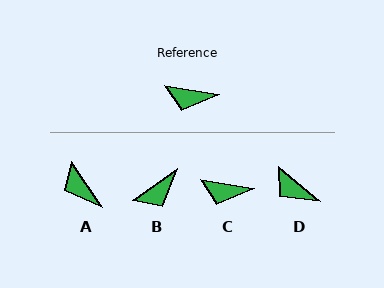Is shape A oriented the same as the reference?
No, it is off by about 47 degrees.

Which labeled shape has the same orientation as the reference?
C.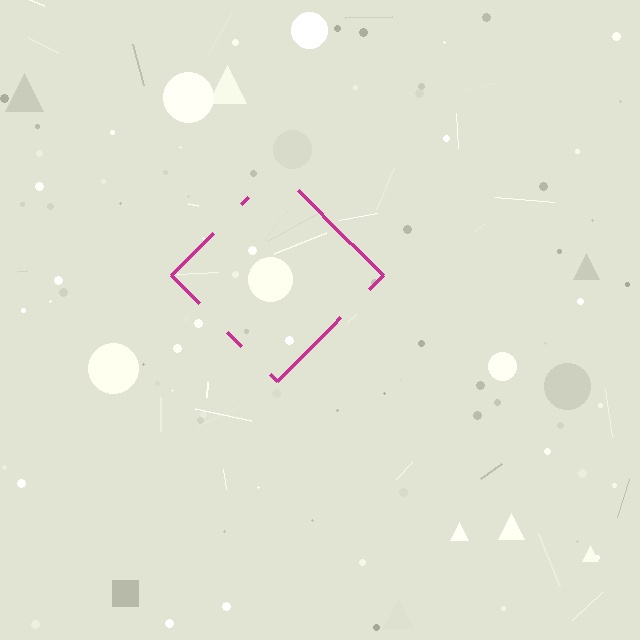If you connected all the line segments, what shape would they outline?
They would outline a diamond.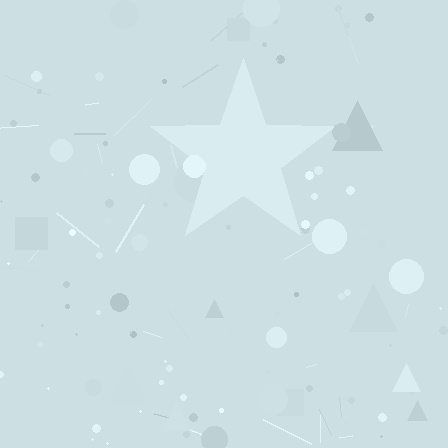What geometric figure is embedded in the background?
A star is embedded in the background.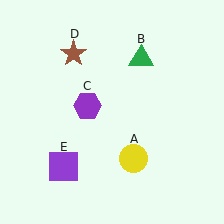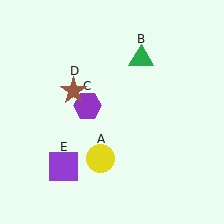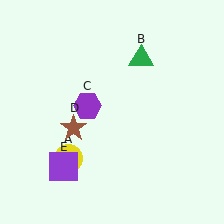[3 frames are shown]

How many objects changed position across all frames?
2 objects changed position: yellow circle (object A), brown star (object D).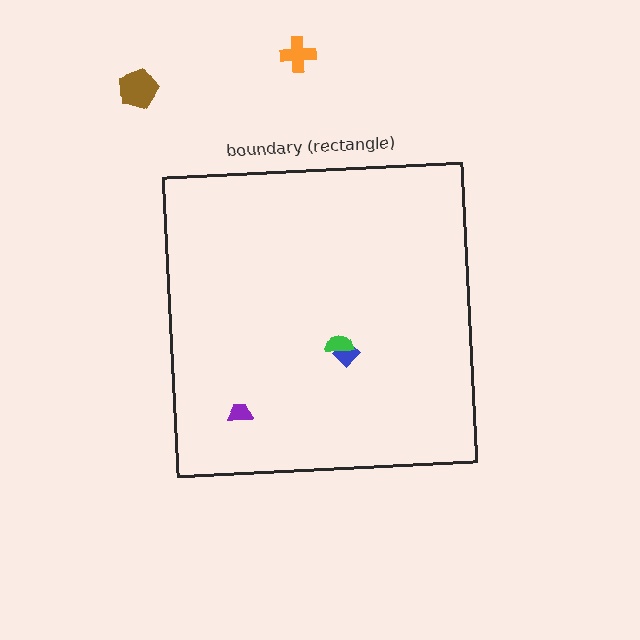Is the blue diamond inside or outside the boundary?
Inside.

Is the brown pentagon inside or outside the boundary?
Outside.